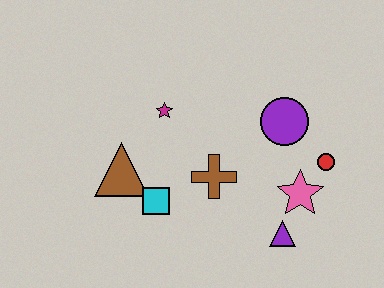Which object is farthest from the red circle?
The brown triangle is farthest from the red circle.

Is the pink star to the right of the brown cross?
Yes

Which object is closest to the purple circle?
The red circle is closest to the purple circle.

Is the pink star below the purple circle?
Yes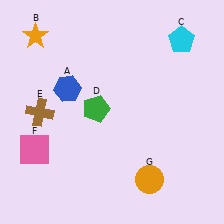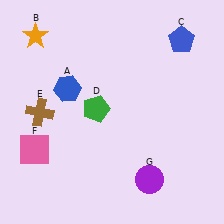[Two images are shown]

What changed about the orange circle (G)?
In Image 1, G is orange. In Image 2, it changed to purple.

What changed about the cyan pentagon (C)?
In Image 1, C is cyan. In Image 2, it changed to blue.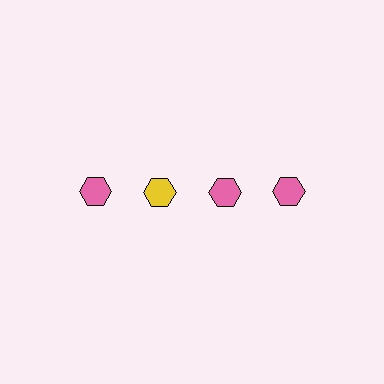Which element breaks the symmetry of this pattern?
The yellow hexagon in the top row, second from left column breaks the symmetry. All other shapes are pink hexagons.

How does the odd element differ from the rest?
It has a different color: yellow instead of pink.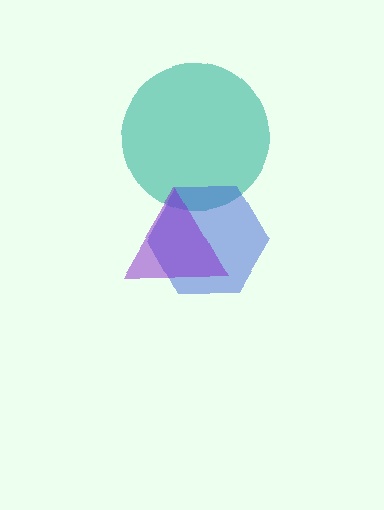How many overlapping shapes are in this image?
There are 3 overlapping shapes in the image.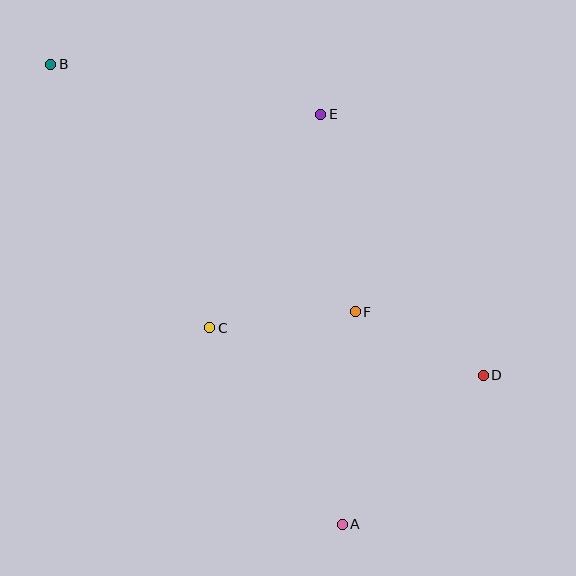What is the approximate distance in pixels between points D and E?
The distance between D and E is approximately 308 pixels.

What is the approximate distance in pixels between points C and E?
The distance between C and E is approximately 241 pixels.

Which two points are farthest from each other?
Points A and B are farthest from each other.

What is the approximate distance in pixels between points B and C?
The distance between B and C is approximately 307 pixels.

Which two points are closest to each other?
Points D and F are closest to each other.